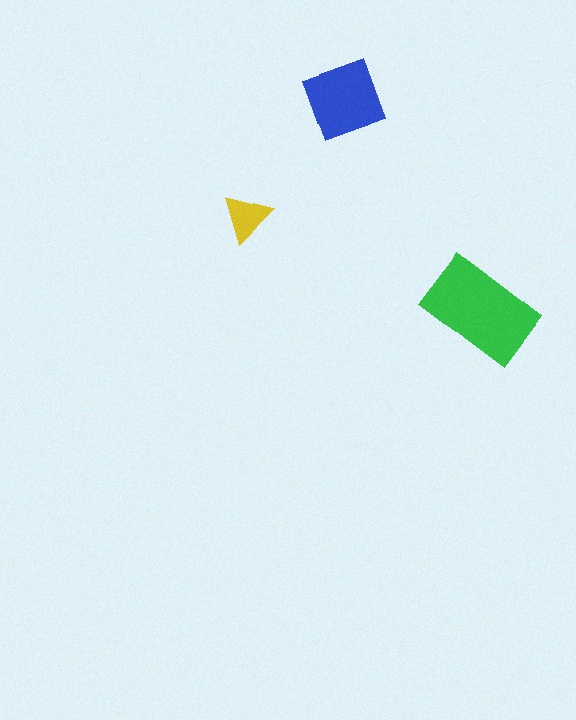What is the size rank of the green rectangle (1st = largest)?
1st.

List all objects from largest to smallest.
The green rectangle, the blue diamond, the yellow triangle.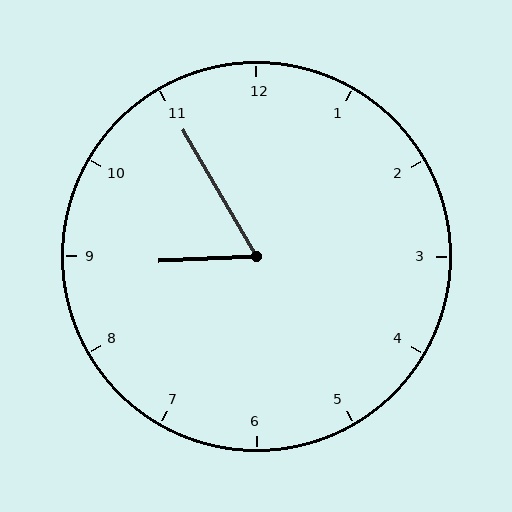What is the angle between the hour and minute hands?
Approximately 62 degrees.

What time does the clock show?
8:55.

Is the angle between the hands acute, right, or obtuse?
It is acute.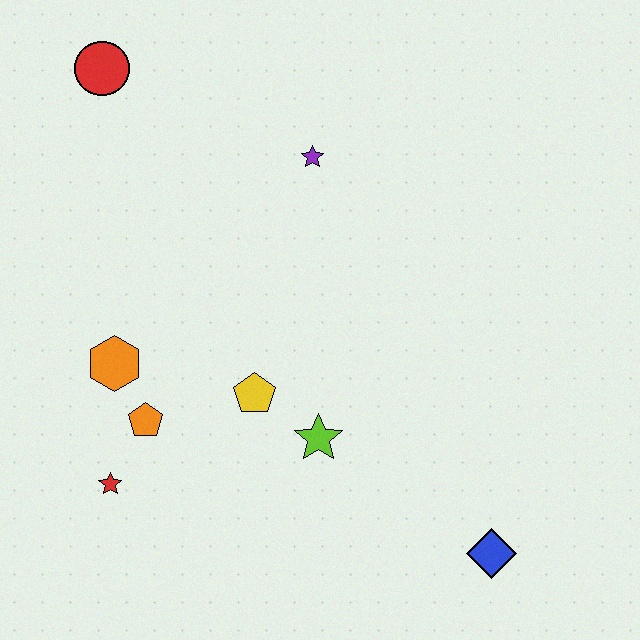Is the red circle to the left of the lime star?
Yes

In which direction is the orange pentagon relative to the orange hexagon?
The orange pentagon is below the orange hexagon.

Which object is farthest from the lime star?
The red circle is farthest from the lime star.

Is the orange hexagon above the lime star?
Yes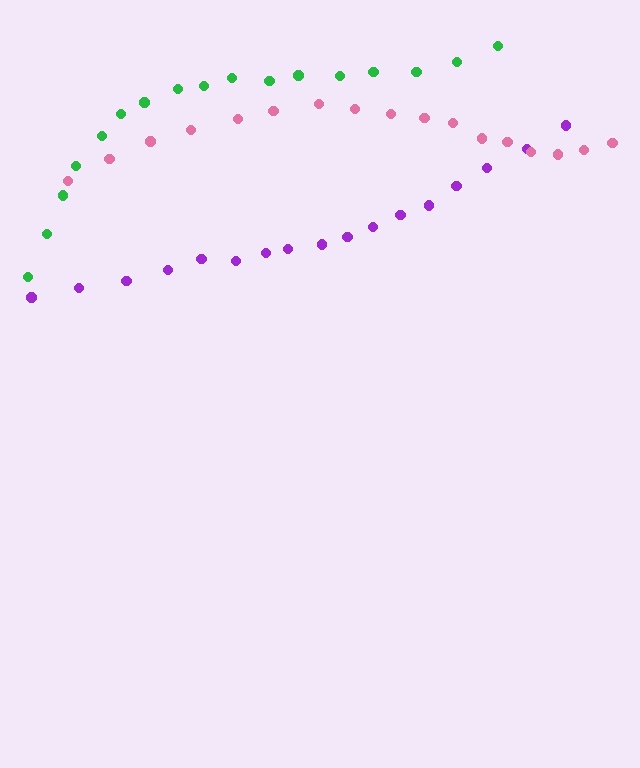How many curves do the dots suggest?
There are 3 distinct paths.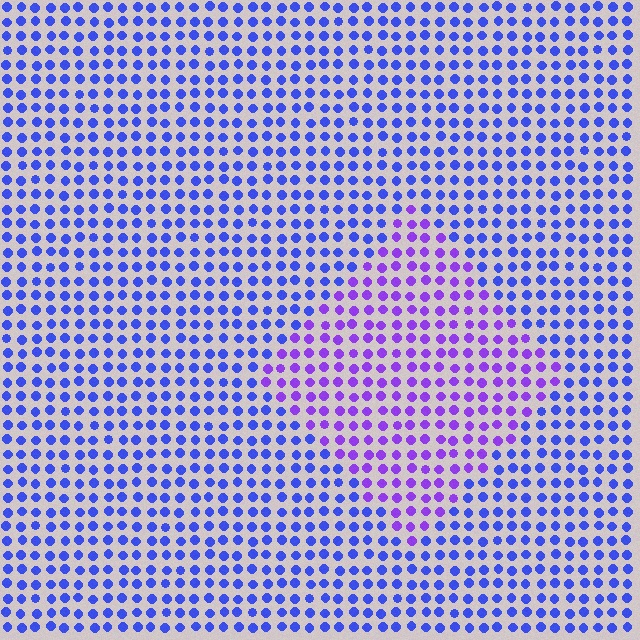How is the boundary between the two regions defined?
The boundary is defined purely by a slight shift in hue (about 37 degrees). Spacing, size, and orientation are identical on both sides.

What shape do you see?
I see a diamond.